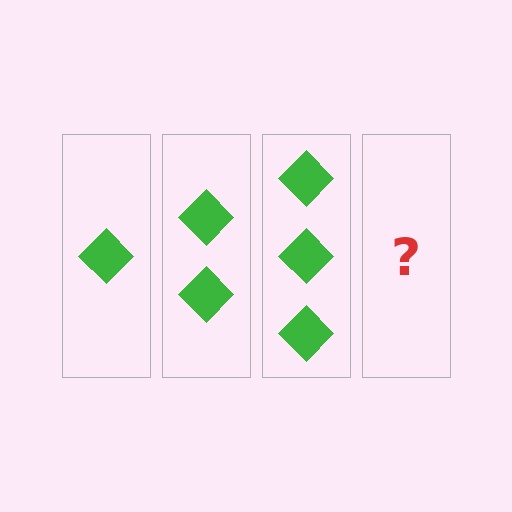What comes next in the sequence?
The next element should be 4 diamonds.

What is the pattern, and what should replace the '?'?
The pattern is that each step adds one more diamond. The '?' should be 4 diamonds.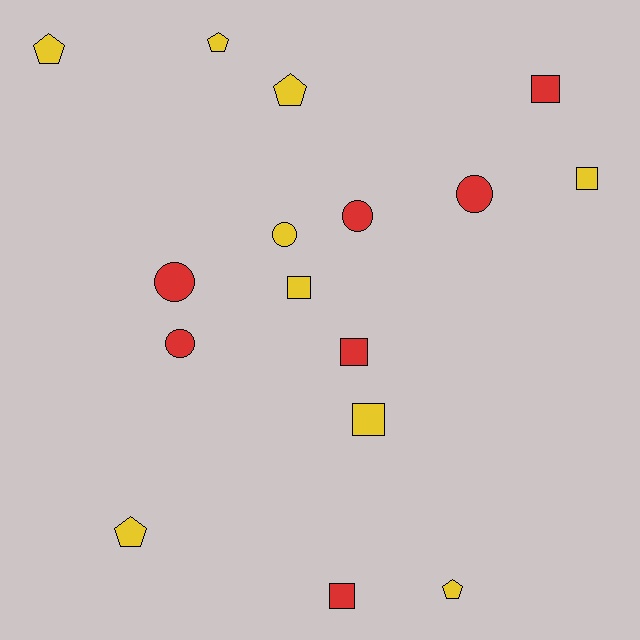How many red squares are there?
There are 3 red squares.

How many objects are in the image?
There are 16 objects.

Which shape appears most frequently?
Square, with 6 objects.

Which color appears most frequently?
Yellow, with 9 objects.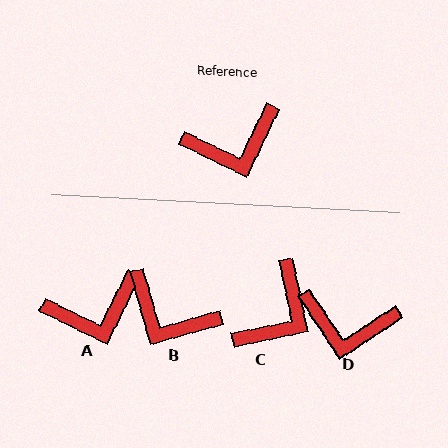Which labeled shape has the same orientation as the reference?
A.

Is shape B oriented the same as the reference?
No, it is off by about 48 degrees.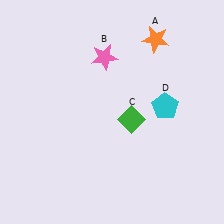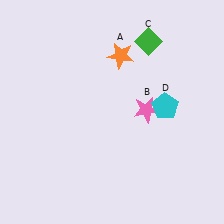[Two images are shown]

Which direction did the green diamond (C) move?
The green diamond (C) moved up.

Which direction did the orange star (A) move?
The orange star (A) moved left.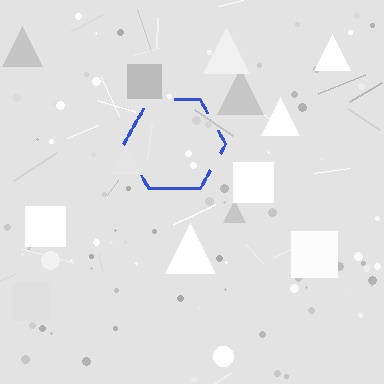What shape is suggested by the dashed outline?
The dashed outline suggests a hexagon.